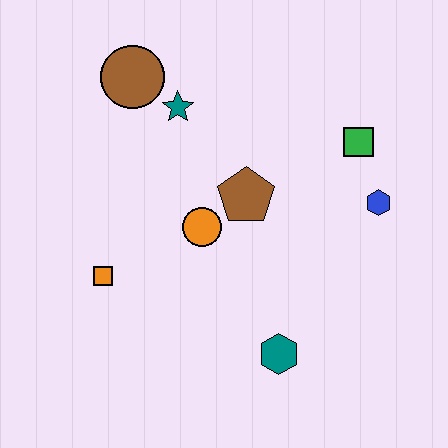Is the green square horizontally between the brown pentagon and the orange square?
No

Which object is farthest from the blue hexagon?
The orange square is farthest from the blue hexagon.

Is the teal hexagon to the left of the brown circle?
No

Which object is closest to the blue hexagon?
The green square is closest to the blue hexagon.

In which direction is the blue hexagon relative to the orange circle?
The blue hexagon is to the right of the orange circle.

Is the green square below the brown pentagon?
No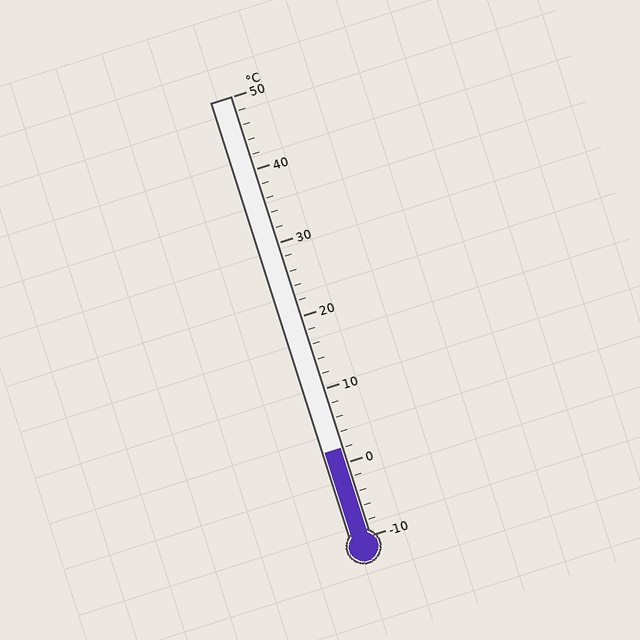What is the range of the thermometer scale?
The thermometer scale ranges from -10°C to 50°C.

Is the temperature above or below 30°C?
The temperature is below 30°C.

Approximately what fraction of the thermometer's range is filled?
The thermometer is filled to approximately 20% of its range.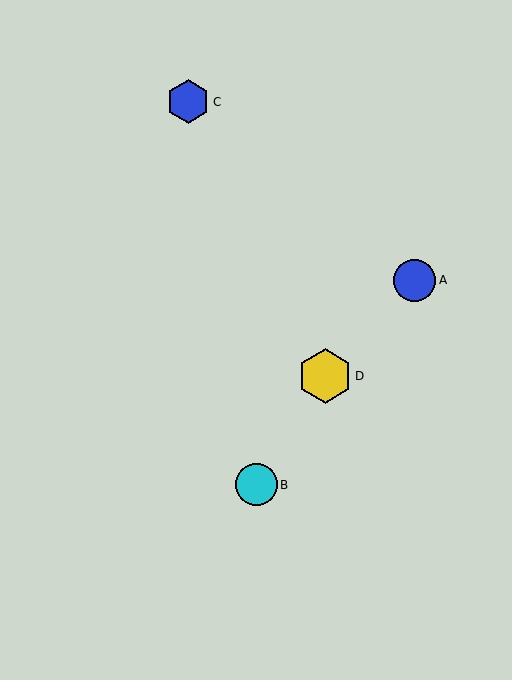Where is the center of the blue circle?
The center of the blue circle is at (415, 280).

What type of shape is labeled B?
Shape B is a cyan circle.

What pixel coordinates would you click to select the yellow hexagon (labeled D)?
Click at (325, 376) to select the yellow hexagon D.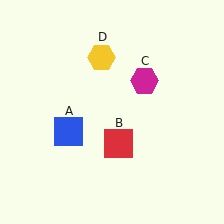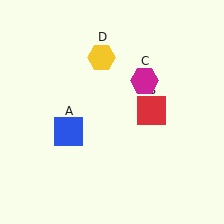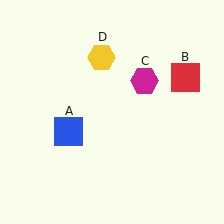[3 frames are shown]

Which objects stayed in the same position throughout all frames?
Blue square (object A) and magenta hexagon (object C) and yellow hexagon (object D) remained stationary.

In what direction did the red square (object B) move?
The red square (object B) moved up and to the right.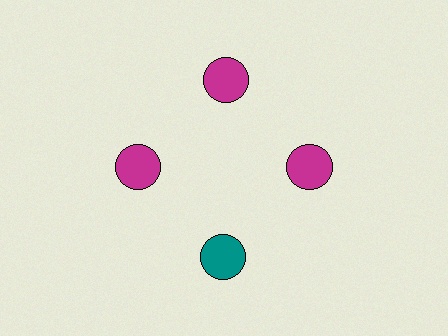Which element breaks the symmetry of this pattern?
The teal circle at roughly the 6 o'clock position breaks the symmetry. All other shapes are magenta circles.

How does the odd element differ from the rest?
It has a different color: teal instead of magenta.